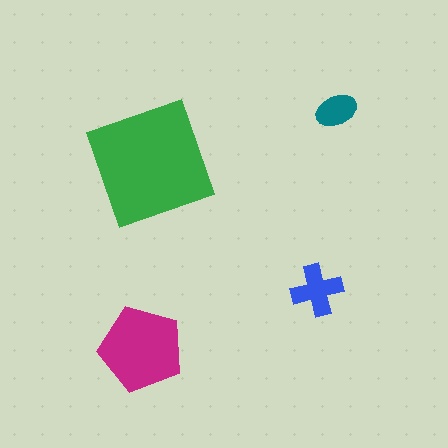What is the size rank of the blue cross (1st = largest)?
3rd.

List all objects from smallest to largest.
The teal ellipse, the blue cross, the magenta pentagon, the green square.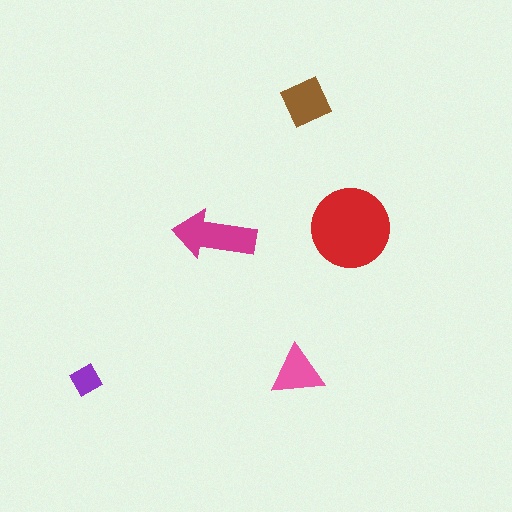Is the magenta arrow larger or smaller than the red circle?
Smaller.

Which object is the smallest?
The purple diamond.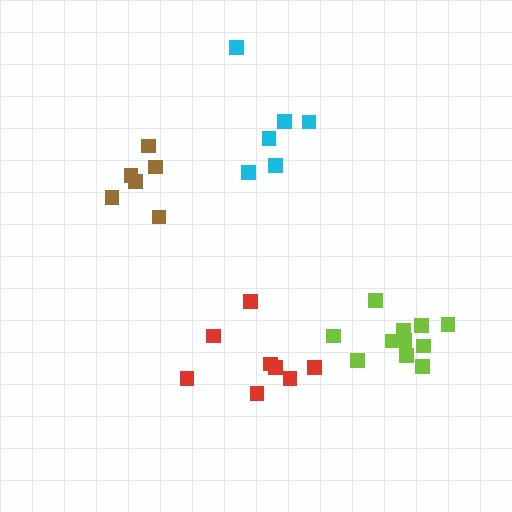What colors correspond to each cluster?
The clusters are colored: lime, brown, red, cyan.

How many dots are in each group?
Group 1: 11 dots, Group 2: 6 dots, Group 3: 8 dots, Group 4: 6 dots (31 total).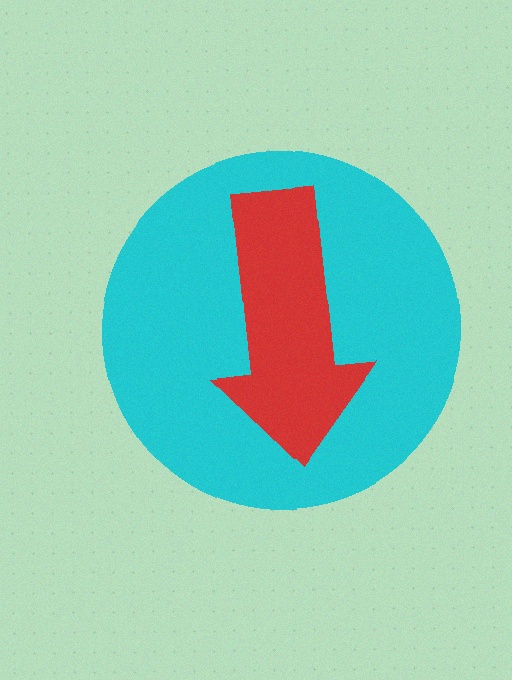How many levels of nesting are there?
2.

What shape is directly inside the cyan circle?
The red arrow.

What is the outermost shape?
The cyan circle.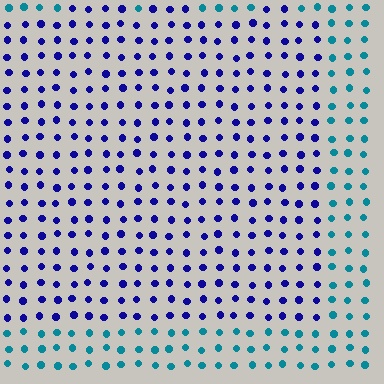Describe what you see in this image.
The image is filled with small teal elements in a uniform arrangement. A rectangle-shaped region is visible where the elements are tinted to a slightly different hue, forming a subtle color boundary.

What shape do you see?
I see a rectangle.